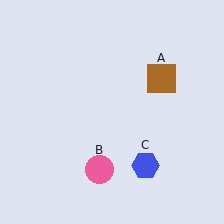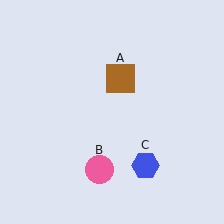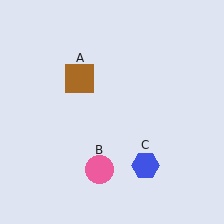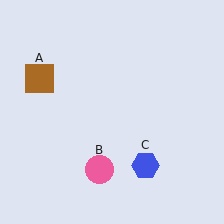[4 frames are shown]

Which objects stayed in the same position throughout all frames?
Pink circle (object B) and blue hexagon (object C) remained stationary.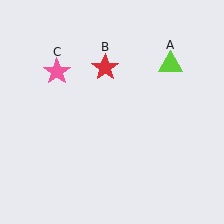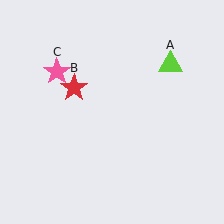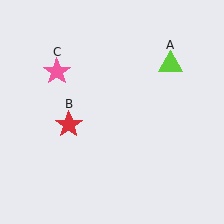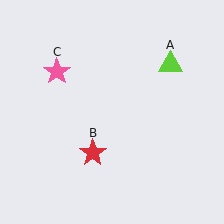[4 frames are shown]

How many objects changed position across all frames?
1 object changed position: red star (object B).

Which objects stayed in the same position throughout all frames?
Lime triangle (object A) and pink star (object C) remained stationary.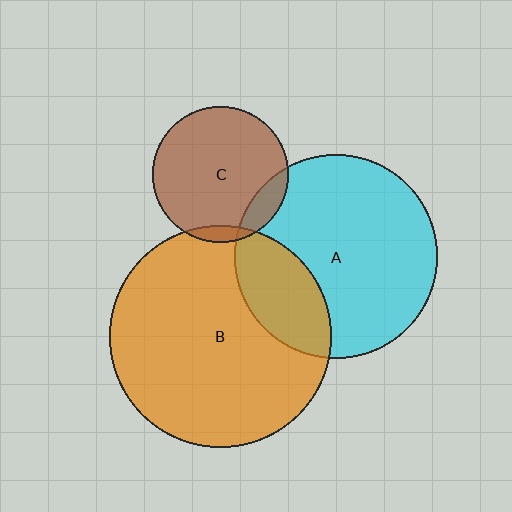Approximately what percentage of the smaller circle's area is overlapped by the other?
Approximately 5%.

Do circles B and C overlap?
Yes.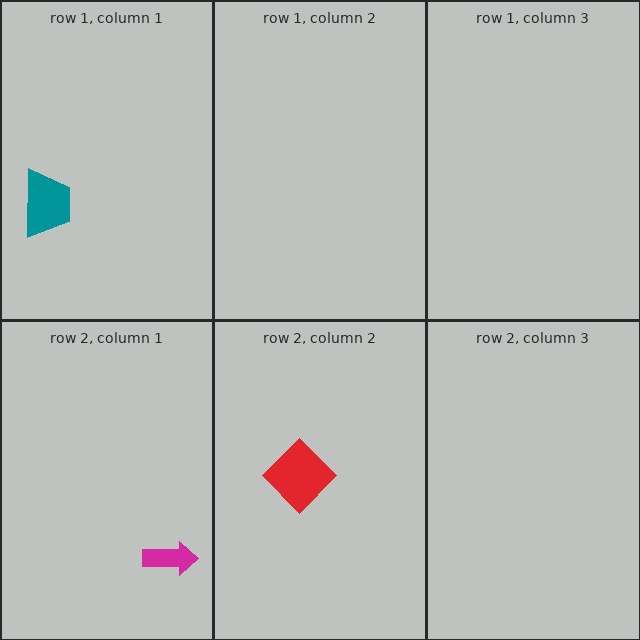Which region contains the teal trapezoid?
The row 1, column 1 region.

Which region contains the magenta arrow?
The row 2, column 1 region.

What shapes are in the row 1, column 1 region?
The teal trapezoid.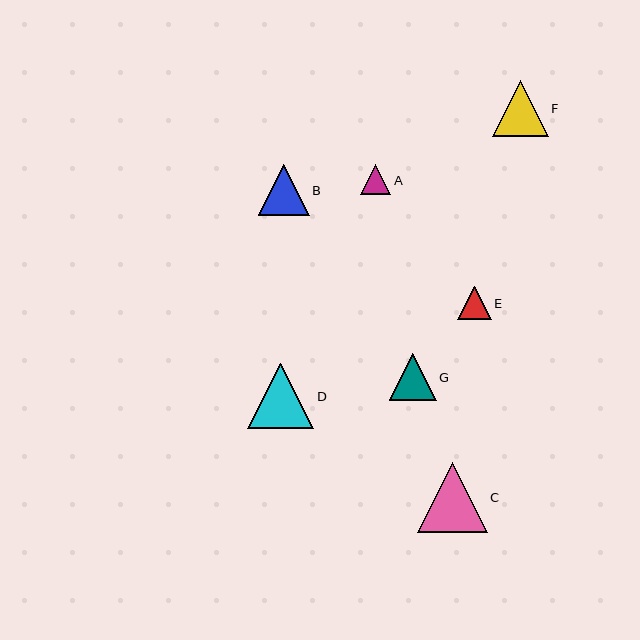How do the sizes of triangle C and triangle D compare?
Triangle C and triangle D are approximately the same size.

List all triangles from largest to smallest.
From largest to smallest: C, D, F, B, G, E, A.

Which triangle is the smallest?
Triangle A is the smallest with a size of approximately 30 pixels.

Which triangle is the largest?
Triangle C is the largest with a size of approximately 70 pixels.